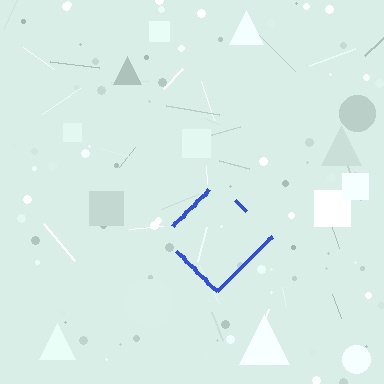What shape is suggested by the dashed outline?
The dashed outline suggests a diamond.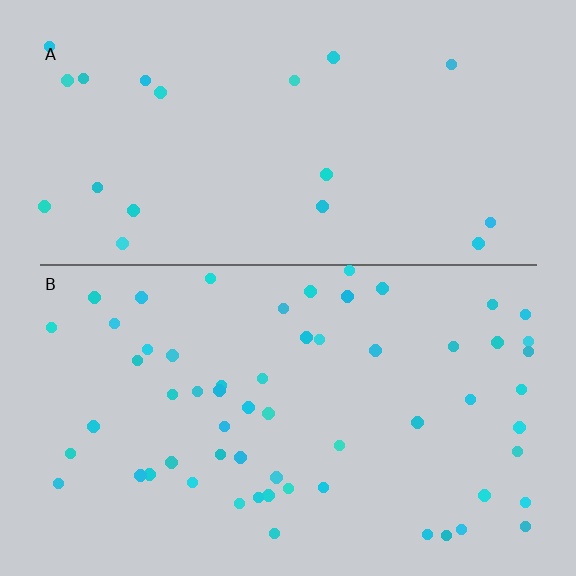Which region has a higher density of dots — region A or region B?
B (the bottom).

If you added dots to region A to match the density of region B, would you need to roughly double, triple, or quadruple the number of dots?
Approximately triple.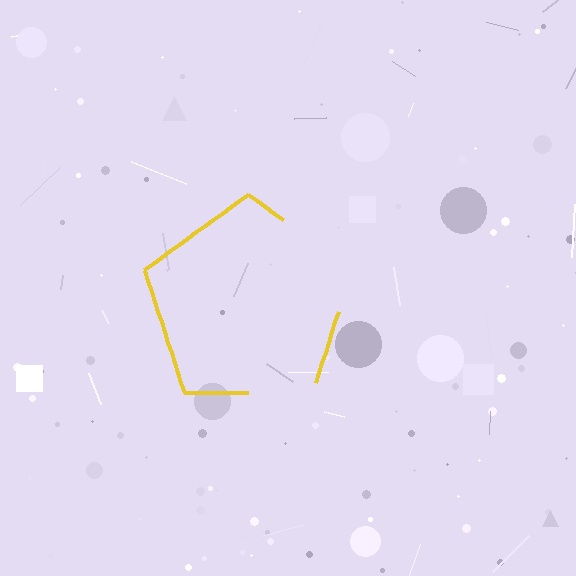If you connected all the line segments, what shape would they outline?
They would outline a pentagon.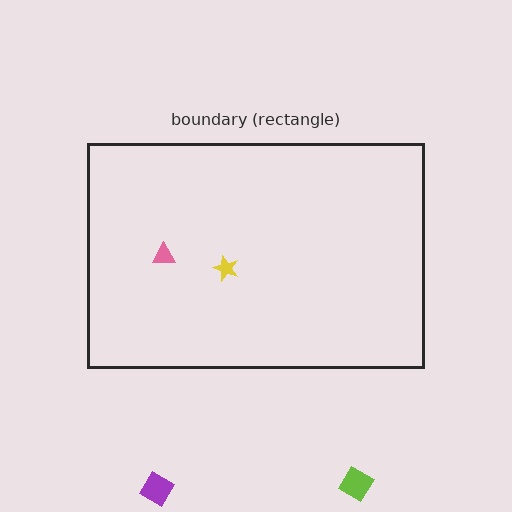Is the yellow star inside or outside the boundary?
Inside.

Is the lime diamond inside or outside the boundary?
Outside.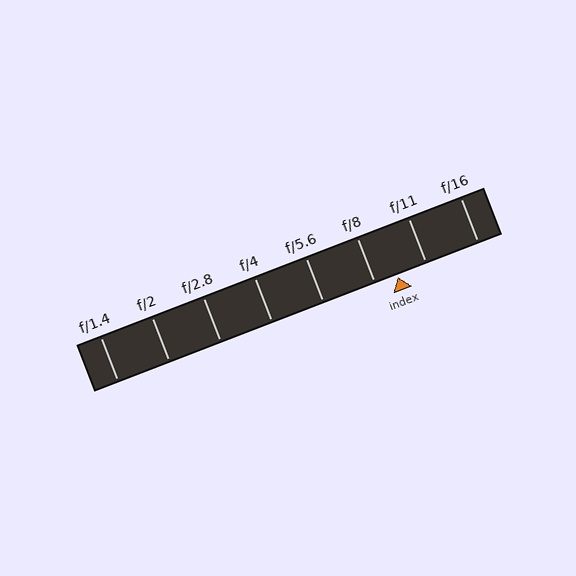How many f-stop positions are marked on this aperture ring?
There are 8 f-stop positions marked.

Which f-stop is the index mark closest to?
The index mark is closest to f/8.